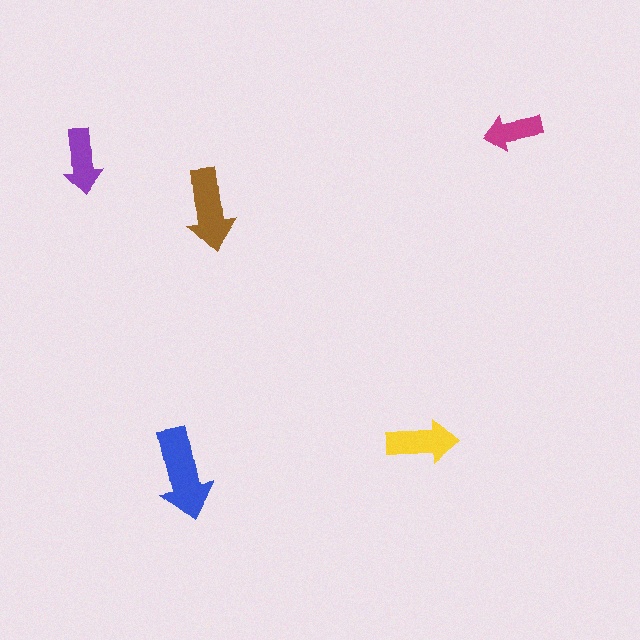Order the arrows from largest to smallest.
the blue one, the brown one, the yellow one, the purple one, the magenta one.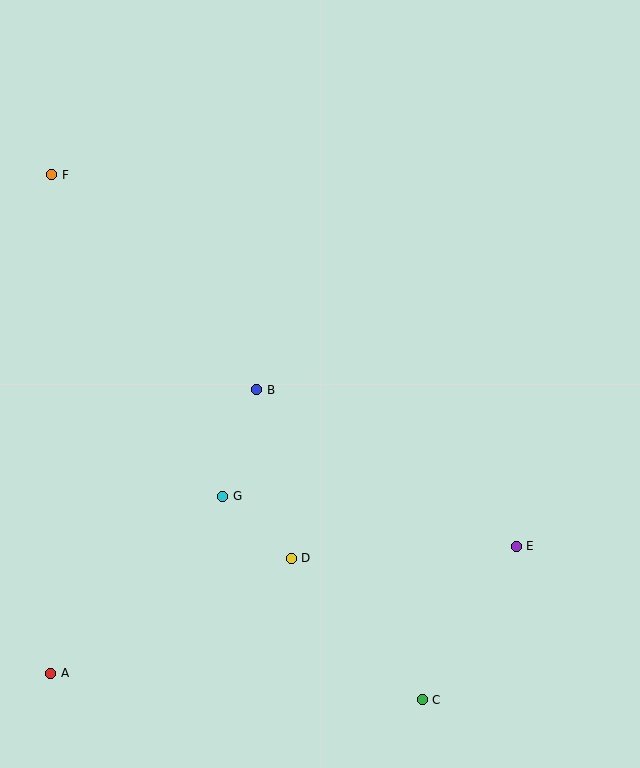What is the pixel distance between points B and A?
The distance between B and A is 351 pixels.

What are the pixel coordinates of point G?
Point G is at (223, 496).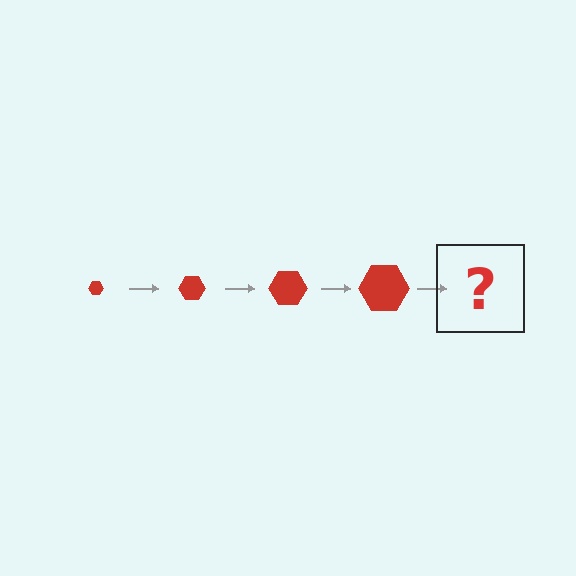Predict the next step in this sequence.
The next step is a red hexagon, larger than the previous one.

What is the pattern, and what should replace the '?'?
The pattern is that the hexagon gets progressively larger each step. The '?' should be a red hexagon, larger than the previous one.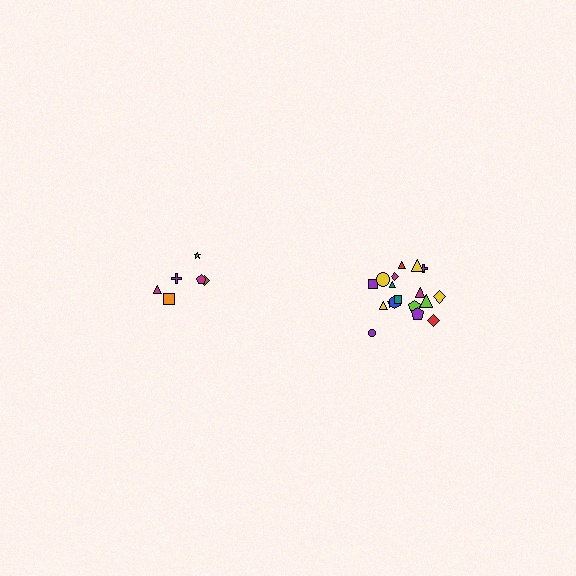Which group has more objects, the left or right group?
The right group.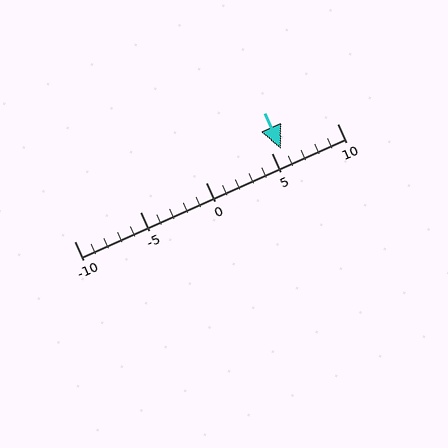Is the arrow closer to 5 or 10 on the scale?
The arrow is closer to 5.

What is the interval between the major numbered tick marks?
The major tick marks are spaced 5 units apart.